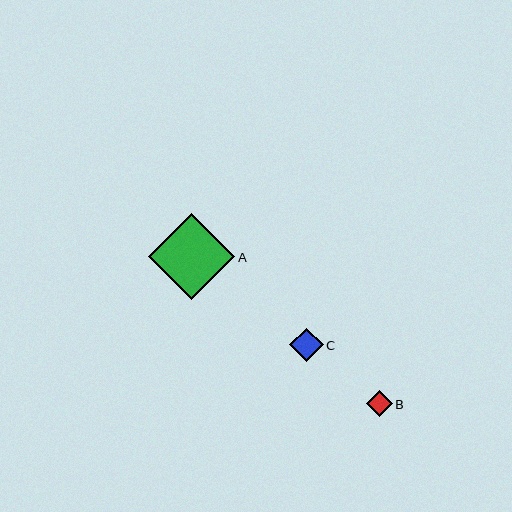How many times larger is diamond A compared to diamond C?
Diamond A is approximately 2.6 times the size of diamond C.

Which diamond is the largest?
Diamond A is the largest with a size of approximately 86 pixels.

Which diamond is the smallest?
Diamond B is the smallest with a size of approximately 26 pixels.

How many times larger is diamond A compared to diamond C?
Diamond A is approximately 2.6 times the size of diamond C.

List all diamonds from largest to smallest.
From largest to smallest: A, C, B.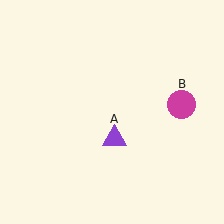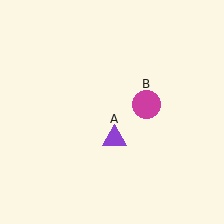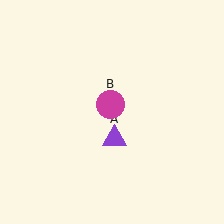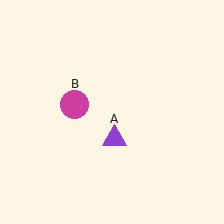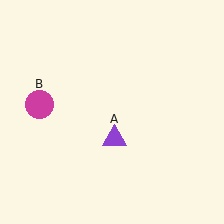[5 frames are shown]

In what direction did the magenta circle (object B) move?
The magenta circle (object B) moved left.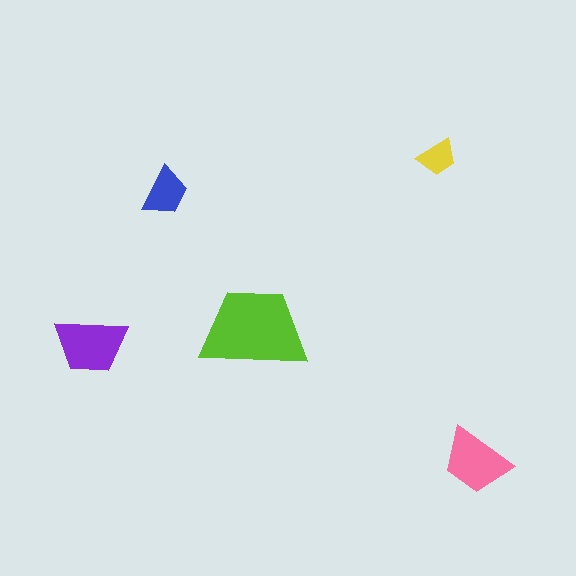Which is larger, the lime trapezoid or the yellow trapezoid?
The lime one.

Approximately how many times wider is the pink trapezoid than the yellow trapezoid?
About 2 times wider.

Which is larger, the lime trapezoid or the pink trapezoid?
The lime one.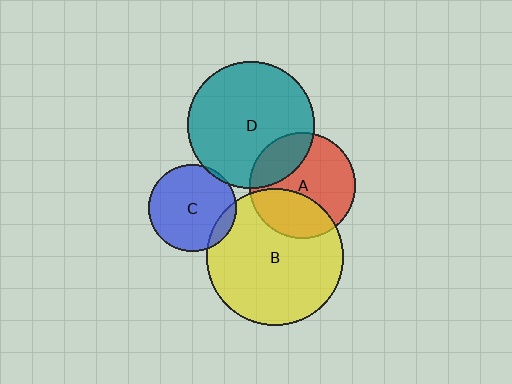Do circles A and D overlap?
Yes.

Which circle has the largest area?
Circle B (yellow).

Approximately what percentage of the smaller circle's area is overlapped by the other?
Approximately 25%.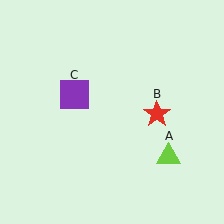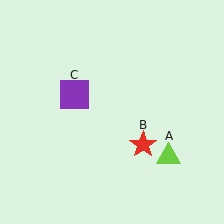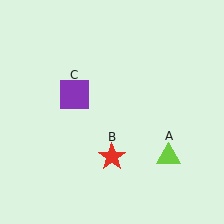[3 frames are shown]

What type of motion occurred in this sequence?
The red star (object B) rotated clockwise around the center of the scene.